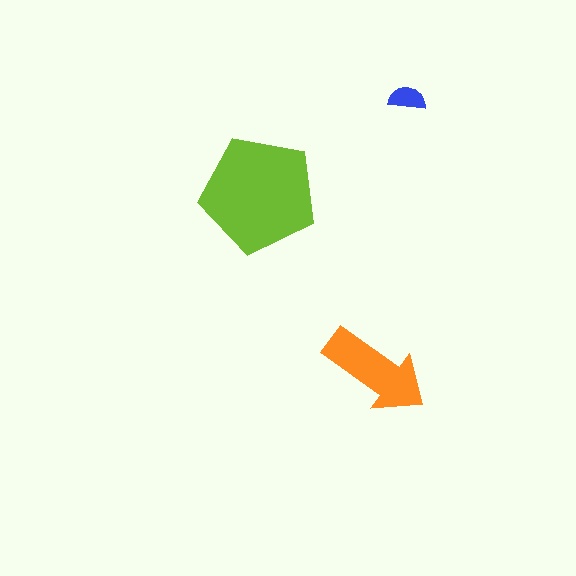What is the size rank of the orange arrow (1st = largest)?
2nd.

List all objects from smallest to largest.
The blue semicircle, the orange arrow, the lime pentagon.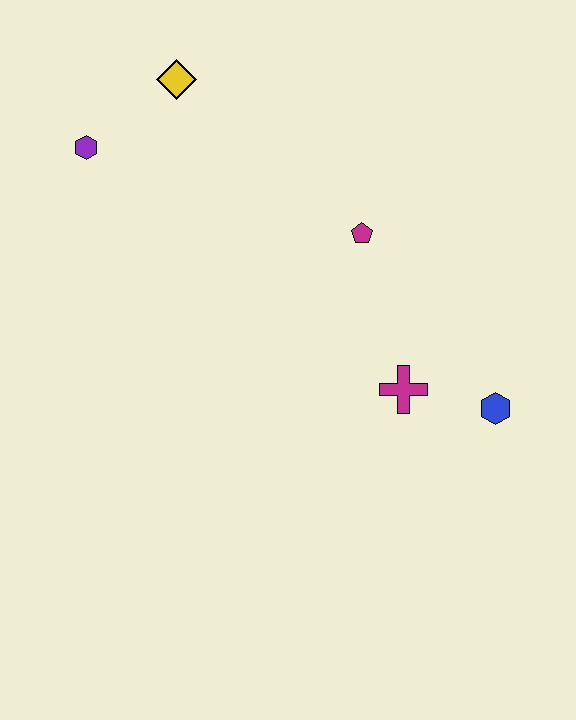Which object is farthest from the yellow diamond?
The blue hexagon is farthest from the yellow diamond.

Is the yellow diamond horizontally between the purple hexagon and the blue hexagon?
Yes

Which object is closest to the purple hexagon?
The yellow diamond is closest to the purple hexagon.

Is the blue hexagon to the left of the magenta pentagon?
No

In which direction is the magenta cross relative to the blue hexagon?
The magenta cross is to the left of the blue hexagon.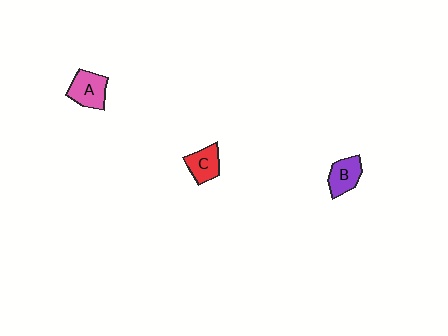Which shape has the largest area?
Shape A (pink).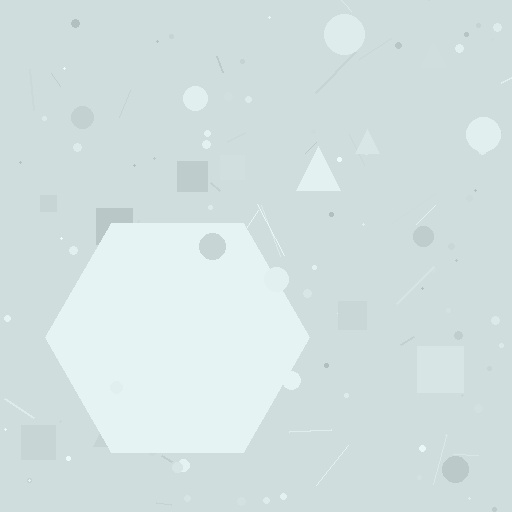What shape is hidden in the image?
A hexagon is hidden in the image.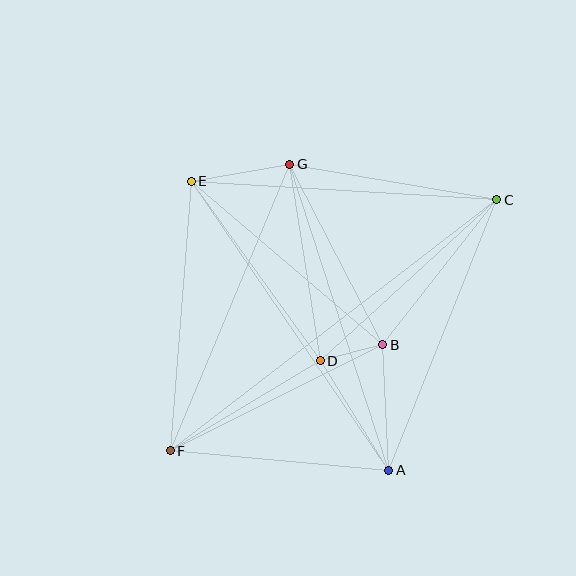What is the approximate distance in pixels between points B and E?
The distance between B and E is approximately 252 pixels.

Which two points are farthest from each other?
Points C and F are farthest from each other.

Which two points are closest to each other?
Points B and D are closest to each other.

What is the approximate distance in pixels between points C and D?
The distance between C and D is approximately 239 pixels.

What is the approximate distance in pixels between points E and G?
The distance between E and G is approximately 100 pixels.